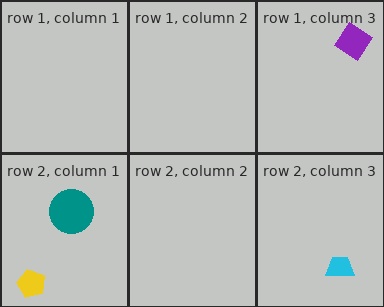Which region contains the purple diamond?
The row 1, column 3 region.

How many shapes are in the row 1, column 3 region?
1.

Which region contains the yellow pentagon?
The row 2, column 1 region.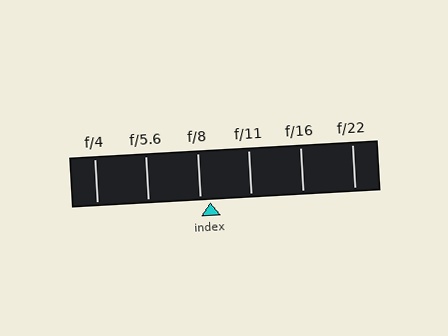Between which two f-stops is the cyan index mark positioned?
The index mark is between f/8 and f/11.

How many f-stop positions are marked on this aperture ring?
There are 6 f-stop positions marked.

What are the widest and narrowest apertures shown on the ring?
The widest aperture shown is f/4 and the narrowest is f/22.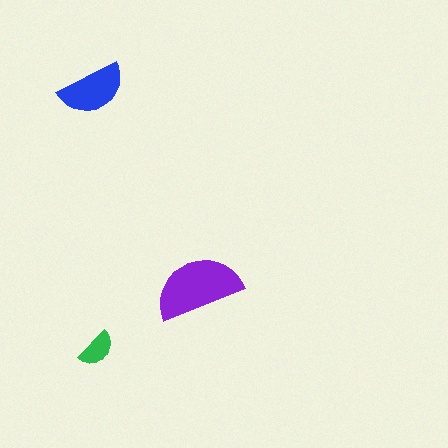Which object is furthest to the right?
The purple semicircle is rightmost.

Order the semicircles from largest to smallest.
the purple one, the blue one, the green one.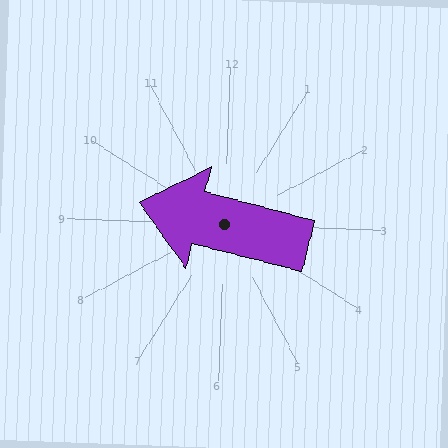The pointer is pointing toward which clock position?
Roughly 9 o'clock.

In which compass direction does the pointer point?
West.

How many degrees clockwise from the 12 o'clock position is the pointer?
Approximately 282 degrees.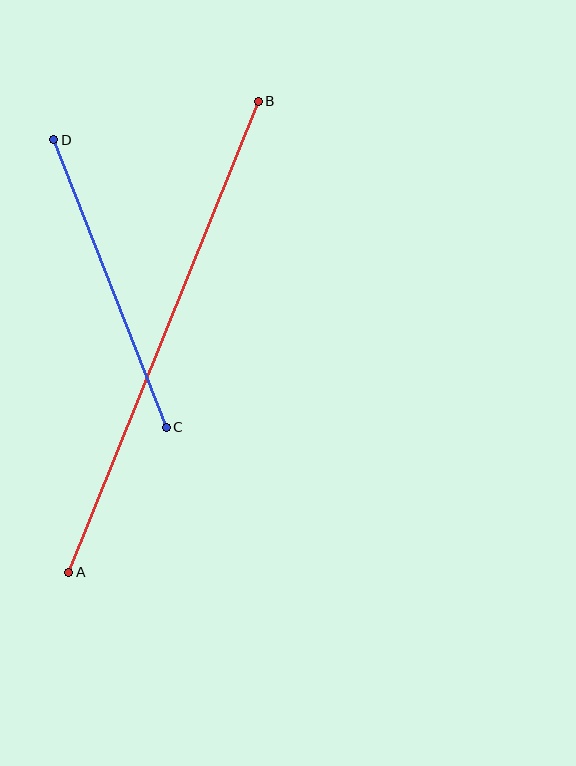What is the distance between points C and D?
The distance is approximately 309 pixels.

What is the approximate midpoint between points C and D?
The midpoint is at approximately (110, 284) pixels.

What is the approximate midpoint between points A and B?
The midpoint is at approximately (164, 337) pixels.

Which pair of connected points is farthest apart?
Points A and B are farthest apart.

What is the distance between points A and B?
The distance is approximately 508 pixels.